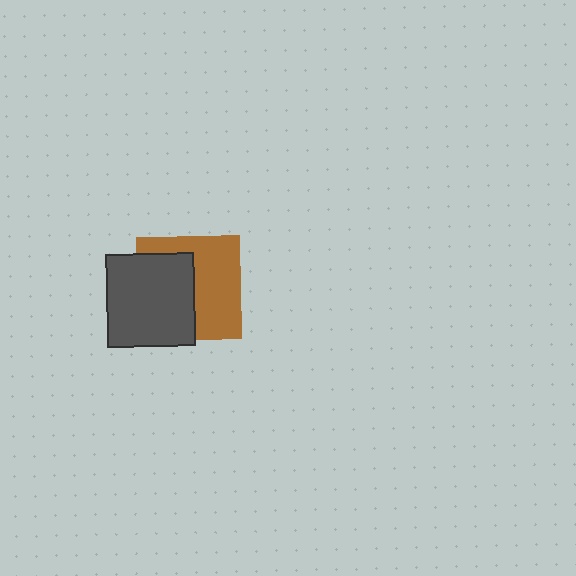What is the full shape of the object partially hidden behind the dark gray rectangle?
The partially hidden object is a brown square.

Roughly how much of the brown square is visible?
About half of it is visible (roughly 53%).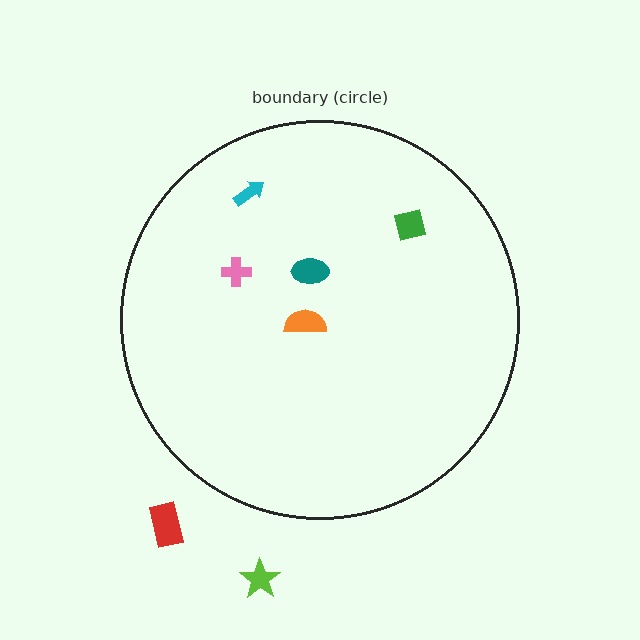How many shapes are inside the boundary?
5 inside, 2 outside.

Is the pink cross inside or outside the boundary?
Inside.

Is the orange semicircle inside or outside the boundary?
Inside.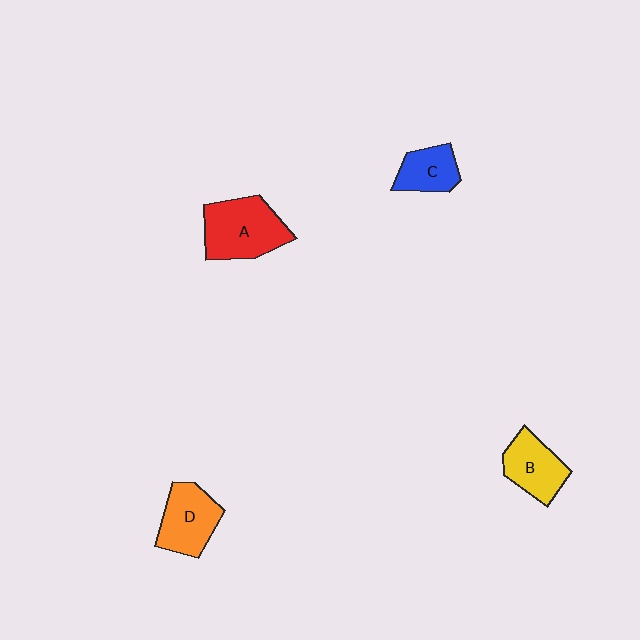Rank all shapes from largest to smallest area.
From largest to smallest: A (red), D (orange), B (yellow), C (blue).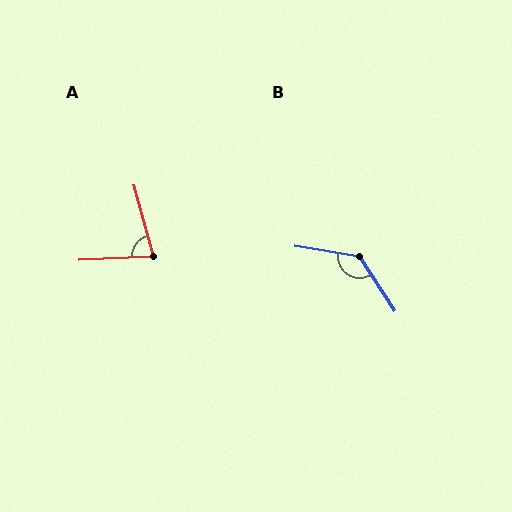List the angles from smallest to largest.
A (77°), B (132°).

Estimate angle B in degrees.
Approximately 132 degrees.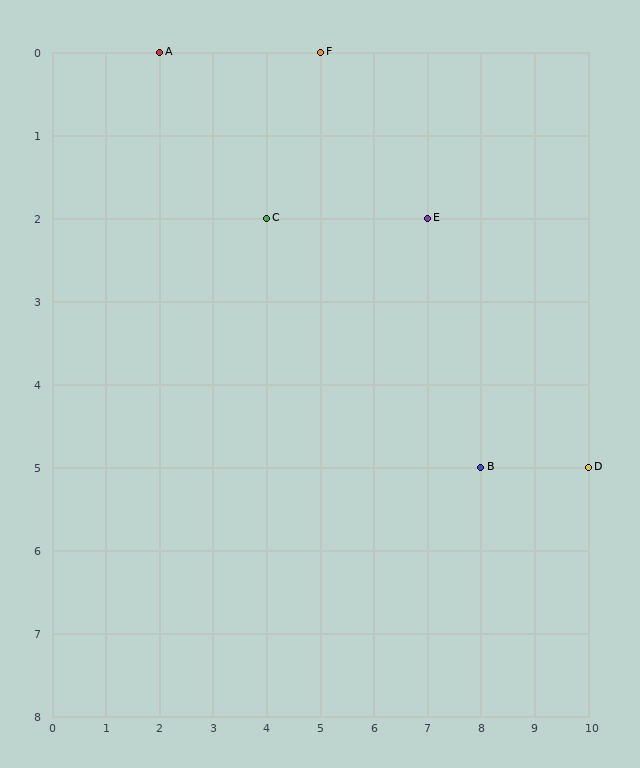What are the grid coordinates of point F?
Point F is at grid coordinates (5, 0).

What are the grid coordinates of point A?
Point A is at grid coordinates (2, 0).